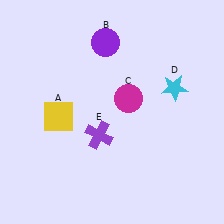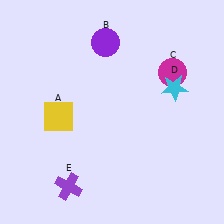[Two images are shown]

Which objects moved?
The objects that moved are: the magenta circle (C), the purple cross (E).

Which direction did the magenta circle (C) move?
The magenta circle (C) moved right.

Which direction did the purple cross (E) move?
The purple cross (E) moved down.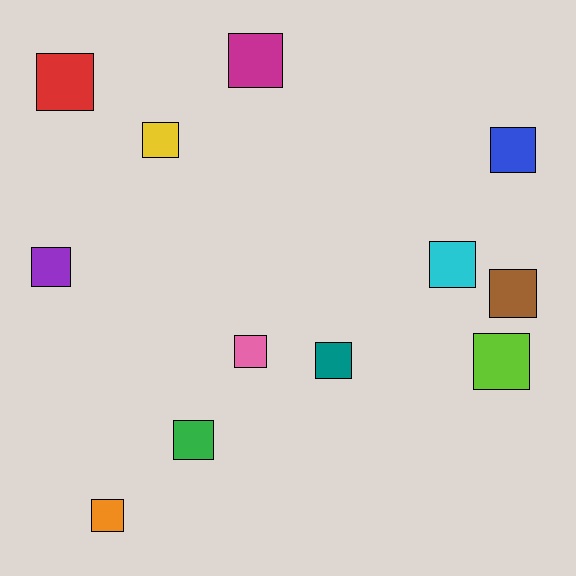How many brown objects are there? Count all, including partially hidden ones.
There is 1 brown object.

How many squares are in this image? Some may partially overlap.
There are 12 squares.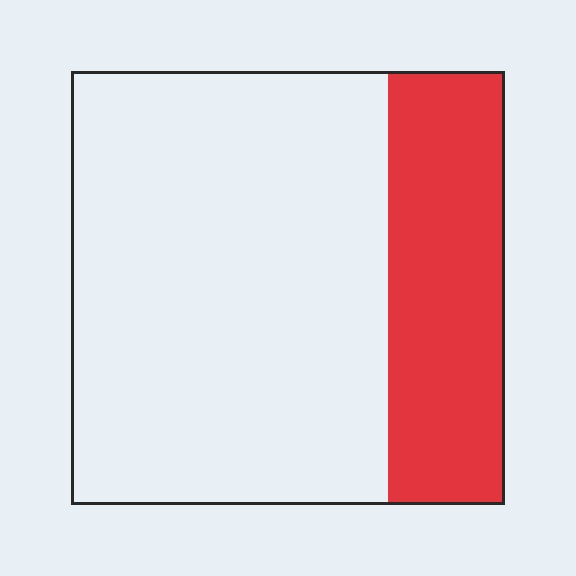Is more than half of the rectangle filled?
No.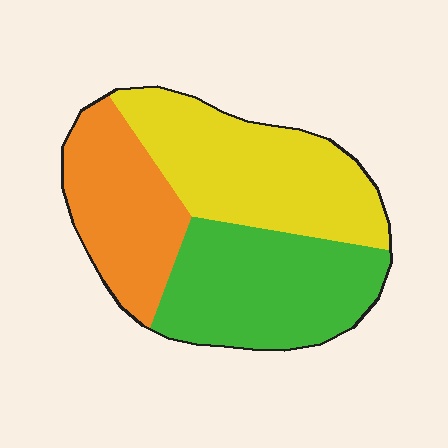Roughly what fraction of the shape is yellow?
Yellow covers around 40% of the shape.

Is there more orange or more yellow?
Yellow.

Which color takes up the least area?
Orange, at roughly 25%.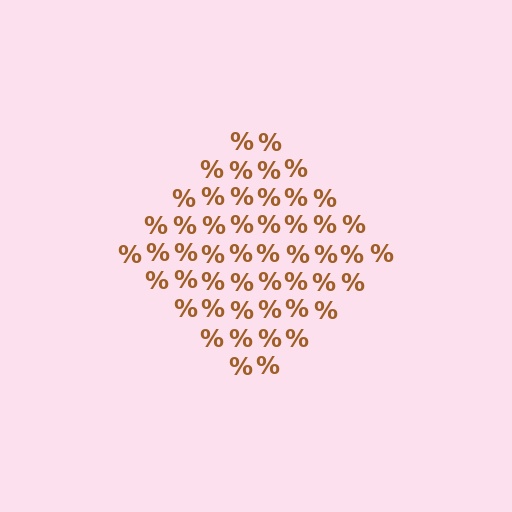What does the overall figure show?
The overall figure shows a diamond.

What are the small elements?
The small elements are percent signs.